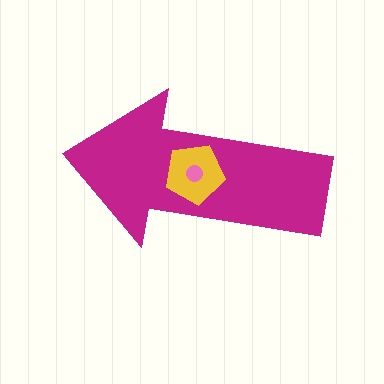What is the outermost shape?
The magenta arrow.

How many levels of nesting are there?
3.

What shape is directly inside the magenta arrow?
The yellow pentagon.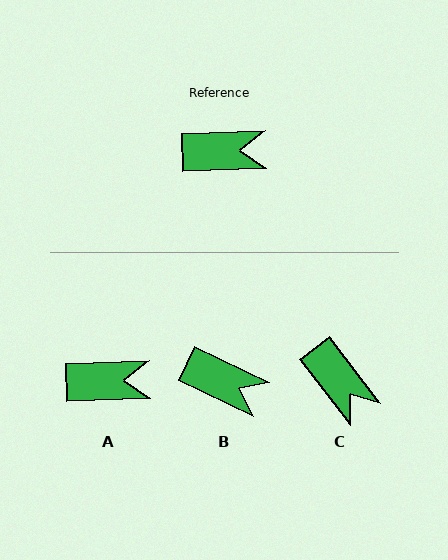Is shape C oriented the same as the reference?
No, it is off by about 55 degrees.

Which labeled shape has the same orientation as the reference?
A.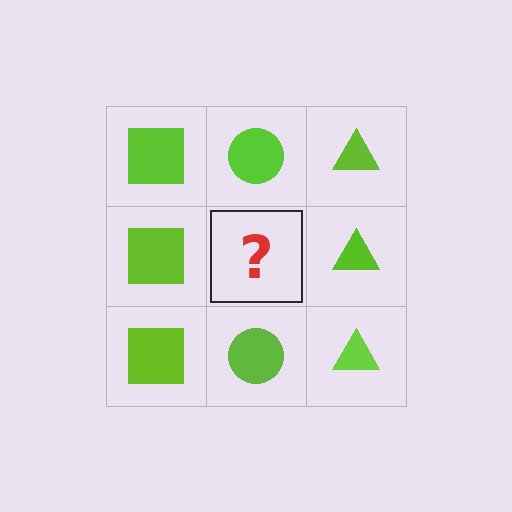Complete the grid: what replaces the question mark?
The question mark should be replaced with a lime circle.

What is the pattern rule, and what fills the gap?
The rule is that each column has a consistent shape. The gap should be filled with a lime circle.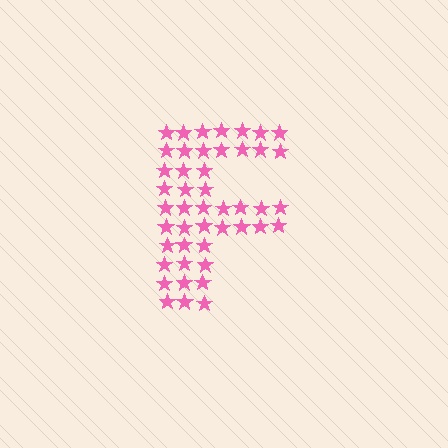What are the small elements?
The small elements are stars.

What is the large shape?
The large shape is the letter F.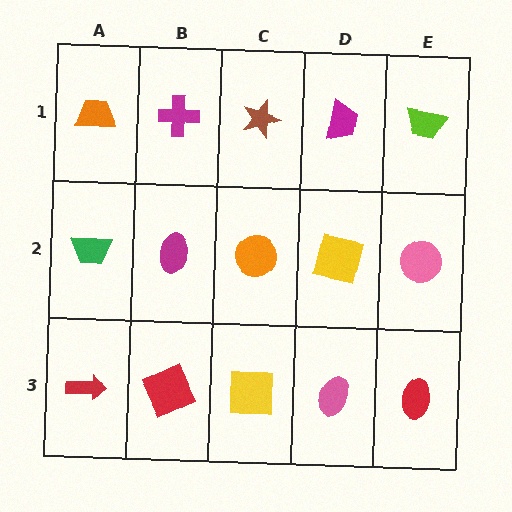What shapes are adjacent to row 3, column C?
An orange circle (row 2, column C), a red square (row 3, column B), a pink ellipse (row 3, column D).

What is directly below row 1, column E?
A pink circle.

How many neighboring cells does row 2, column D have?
4.